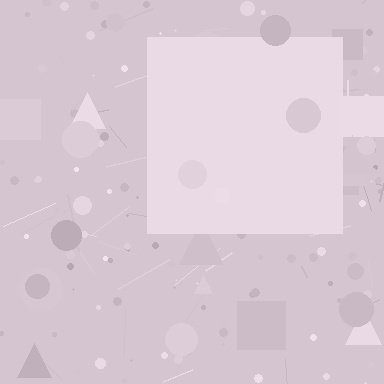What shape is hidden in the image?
A square is hidden in the image.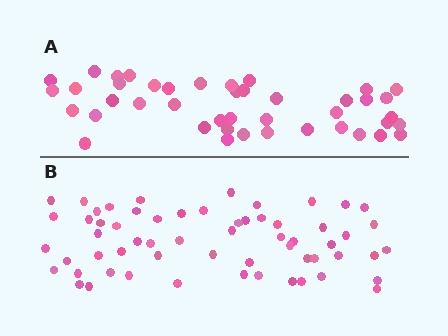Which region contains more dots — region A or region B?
Region B (the bottom region) has more dots.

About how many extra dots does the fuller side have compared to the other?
Region B has approximately 15 more dots than region A.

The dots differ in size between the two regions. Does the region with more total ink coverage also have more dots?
No. Region A has more total ink coverage because its dots are larger, but region B actually contains more individual dots. Total area can be misleading — the number of items is what matters here.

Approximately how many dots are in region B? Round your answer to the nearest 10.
About 60 dots.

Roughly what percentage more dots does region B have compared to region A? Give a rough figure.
About 40% more.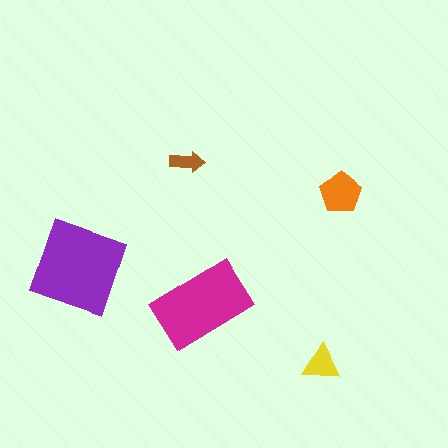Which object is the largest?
The purple diamond.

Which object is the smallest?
The brown arrow.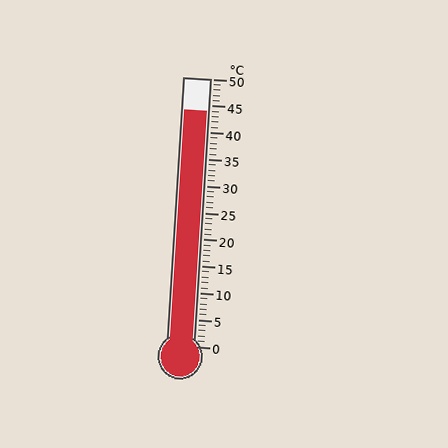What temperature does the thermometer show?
The thermometer shows approximately 44°C.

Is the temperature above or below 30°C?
The temperature is above 30°C.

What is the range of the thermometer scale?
The thermometer scale ranges from 0°C to 50°C.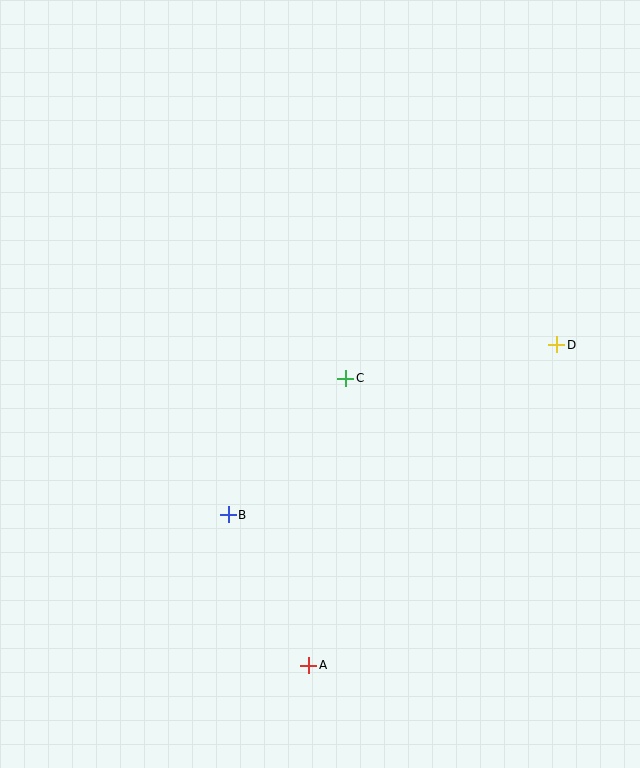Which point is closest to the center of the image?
Point C at (346, 378) is closest to the center.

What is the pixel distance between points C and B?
The distance between C and B is 180 pixels.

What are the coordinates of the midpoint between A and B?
The midpoint between A and B is at (269, 590).